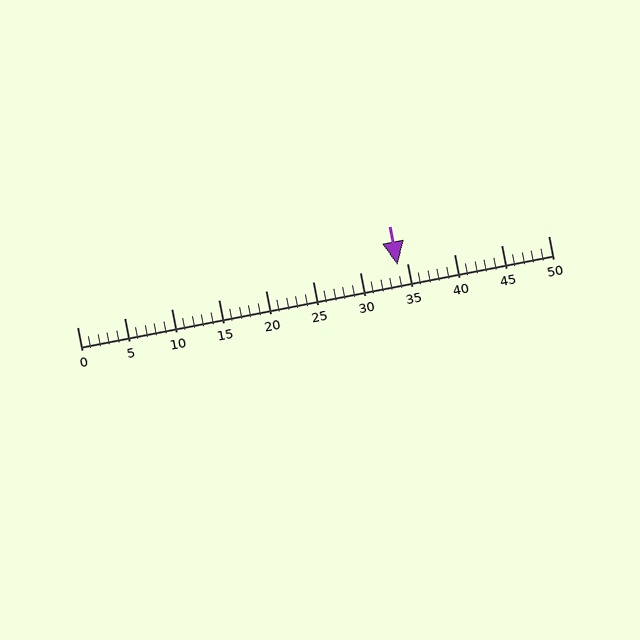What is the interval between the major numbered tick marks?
The major tick marks are spaced 5 units apart.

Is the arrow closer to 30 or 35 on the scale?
The arrow is closer to 35.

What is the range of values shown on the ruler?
The ruler shows values from 0 to 50.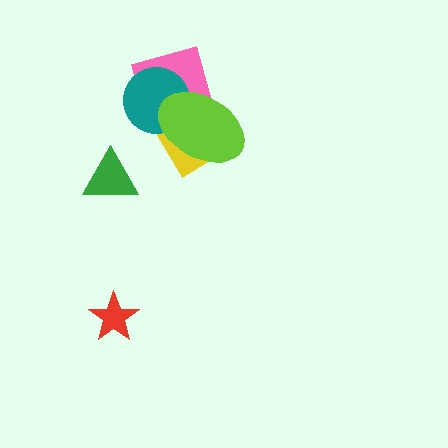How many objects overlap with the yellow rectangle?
3 objects overlap with the yellow rectangle.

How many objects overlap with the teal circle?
3 objects overlap with the teal circle.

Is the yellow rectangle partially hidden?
Yes, it is partially covered by another shape.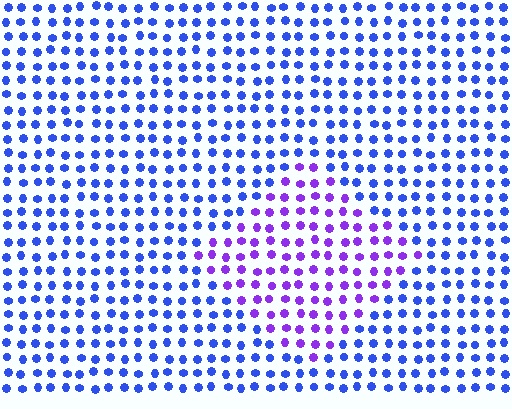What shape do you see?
I see a diamond.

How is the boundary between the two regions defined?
The boundary is defined purely by a slight shift in hue (about 42 degrees). Spacing, size, and orientation are identical on both sides.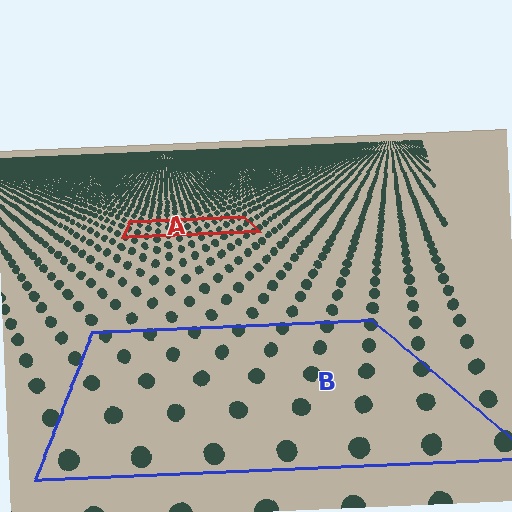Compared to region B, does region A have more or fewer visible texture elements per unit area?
Region A has more texture elements per unit area — they are packed more densely because it is farther away.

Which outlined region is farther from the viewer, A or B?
Region A is farther from the viewer — the texture elements inside it appear smaller and more densely packed.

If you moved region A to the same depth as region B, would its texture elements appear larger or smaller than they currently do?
They would appear larger. At a closer depth, the same texture elements are projected at a bigger on-screen size.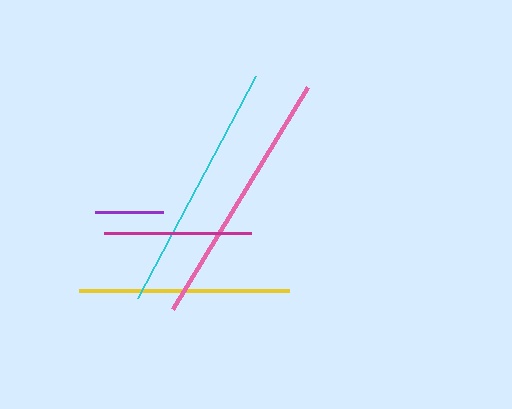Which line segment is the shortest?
The purple line is the shortest at approximately 68 pixels.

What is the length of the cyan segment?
The cyan segment is approximately 251 pixels long.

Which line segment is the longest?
The pink line is the longest at approximately 260 pixels.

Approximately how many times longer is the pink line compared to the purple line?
The pink line is approximately 3.8 times the length of the purple line.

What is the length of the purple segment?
The purple segment is approximately 68 pixels long.